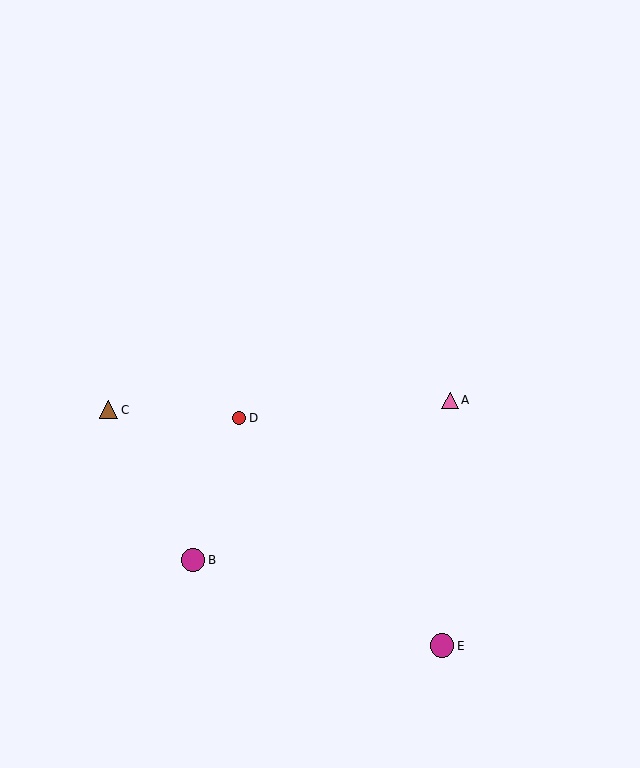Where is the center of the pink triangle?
The center of the pink triangle is at (450, 400).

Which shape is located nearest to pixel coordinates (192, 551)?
The magenta circle (labeled B) at (193, 560) is nearest to that location.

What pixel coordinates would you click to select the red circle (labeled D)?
Click at (239, 418) to select the red circle D.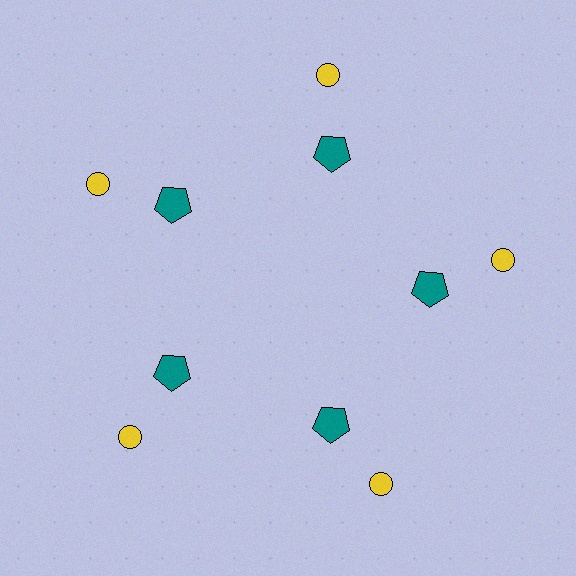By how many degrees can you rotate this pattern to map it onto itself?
The pattern maps onto itself every 72 degrees of rotation.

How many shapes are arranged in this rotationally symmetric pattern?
There are 10 shapes, arranged in 5 groups of 2.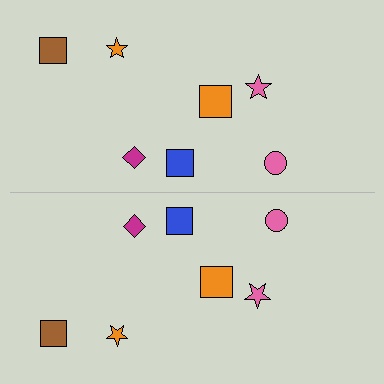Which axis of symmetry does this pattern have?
The pattern has a horizontal axis of symmetry running through the center of the image.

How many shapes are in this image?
There are 14 shapes in this image.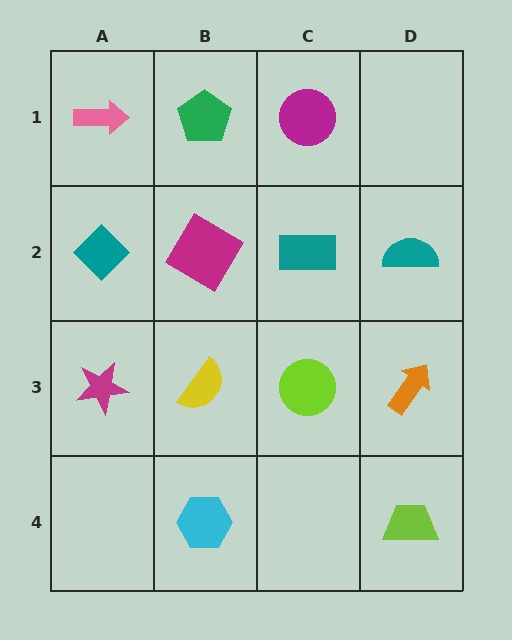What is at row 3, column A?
A magenta star.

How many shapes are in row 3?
4 shapes.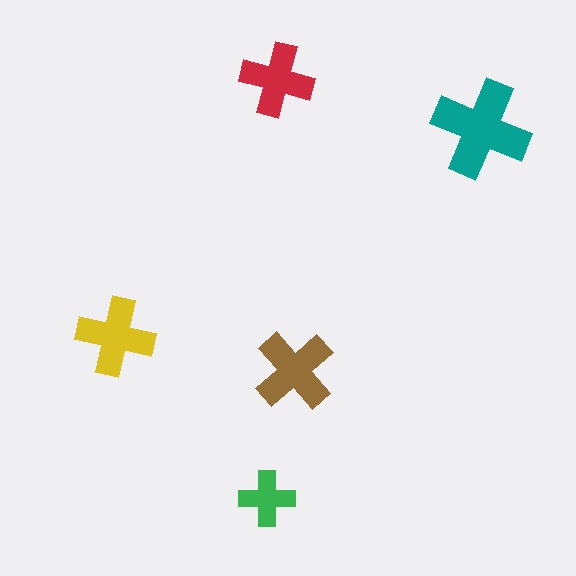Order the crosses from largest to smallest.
the teal one, the brown one, the yellow one, the red one, the green one.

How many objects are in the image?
There are 5 objects in the image.